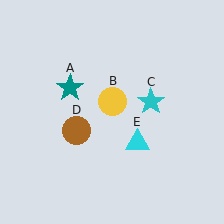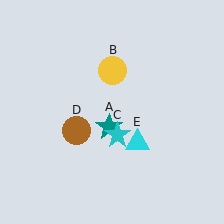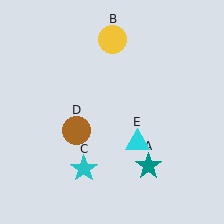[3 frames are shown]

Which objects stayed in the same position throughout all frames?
Brown circle (object D) and cyan triangle (object E) remained stationary.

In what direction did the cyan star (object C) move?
The cyan star (object C) moved down and to the left.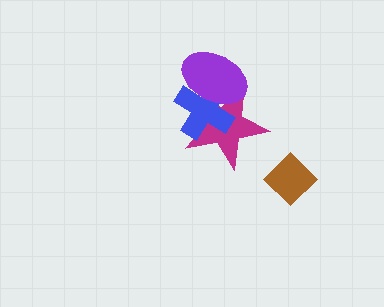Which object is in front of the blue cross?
The purple ellipse is in front of the blue cross.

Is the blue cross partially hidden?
Yes, it is partially covered by another shape.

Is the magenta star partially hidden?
Yes, it is partially covered by another shape.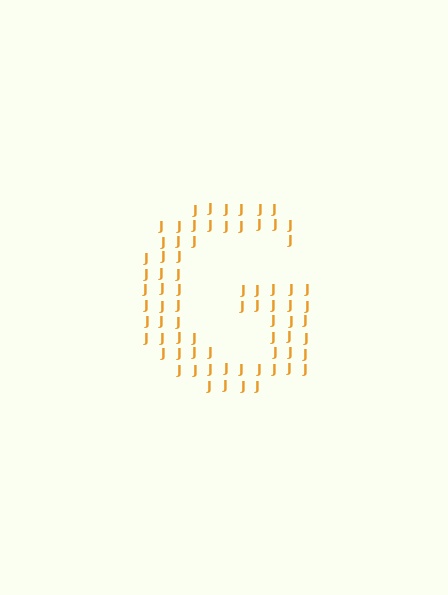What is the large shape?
The large shape is the letter G.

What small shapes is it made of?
It is made of small letter J's.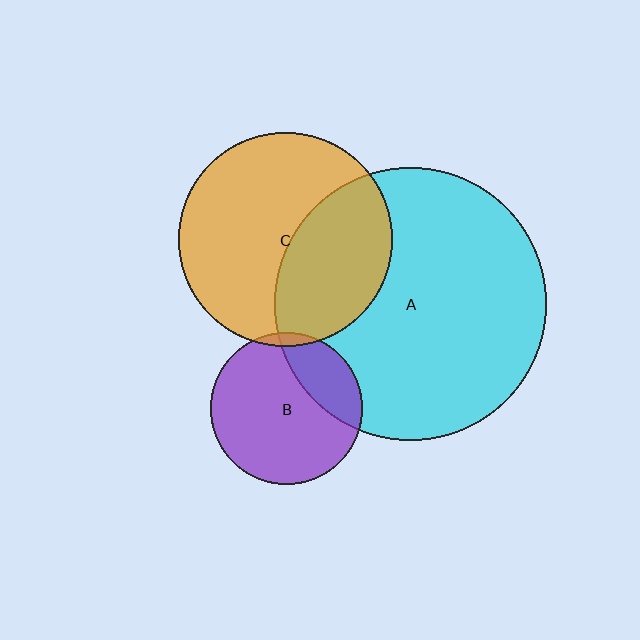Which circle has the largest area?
Circle A (cyan).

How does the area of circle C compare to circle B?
Approximately 2.0 times.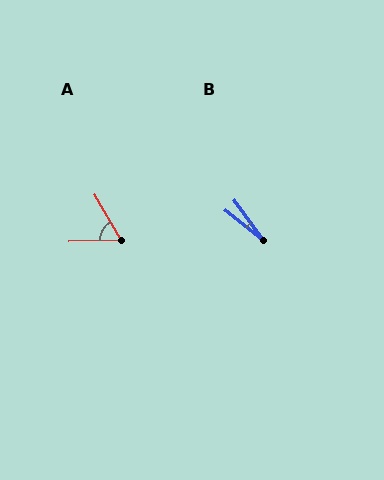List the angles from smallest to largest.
B (16°), A (61°).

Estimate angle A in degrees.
Approximately 61 degrees.